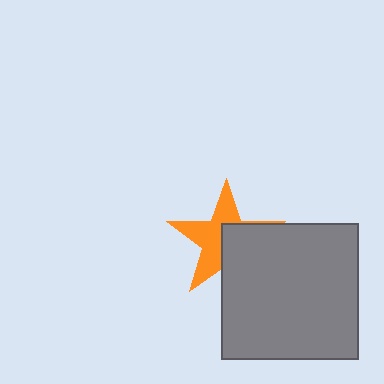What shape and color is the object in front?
The object in front is a gray square.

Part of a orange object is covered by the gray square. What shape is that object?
It is a star.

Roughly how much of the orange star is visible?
About half of it is visible (roughly 56%).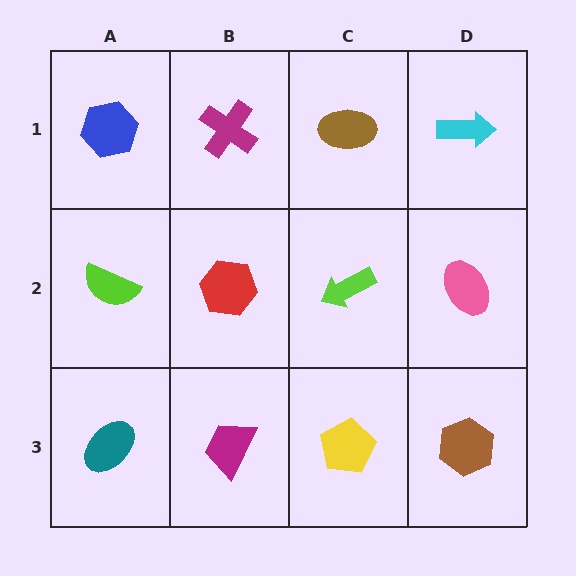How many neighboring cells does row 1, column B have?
3.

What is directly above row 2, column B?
A magenta cross.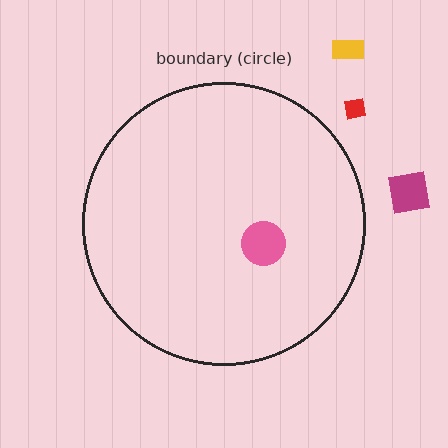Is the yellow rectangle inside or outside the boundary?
Outside.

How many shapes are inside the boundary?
1 inside, 3 outside.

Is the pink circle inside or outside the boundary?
Inside.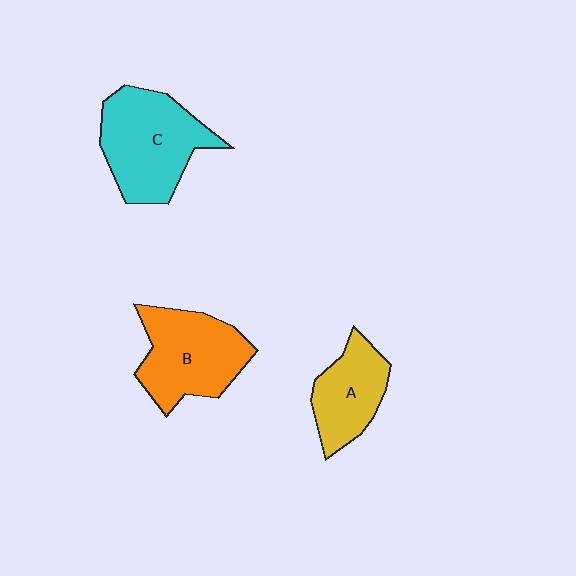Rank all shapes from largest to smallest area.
From largest to smallest: C (cyan), B (orange), A (yellow).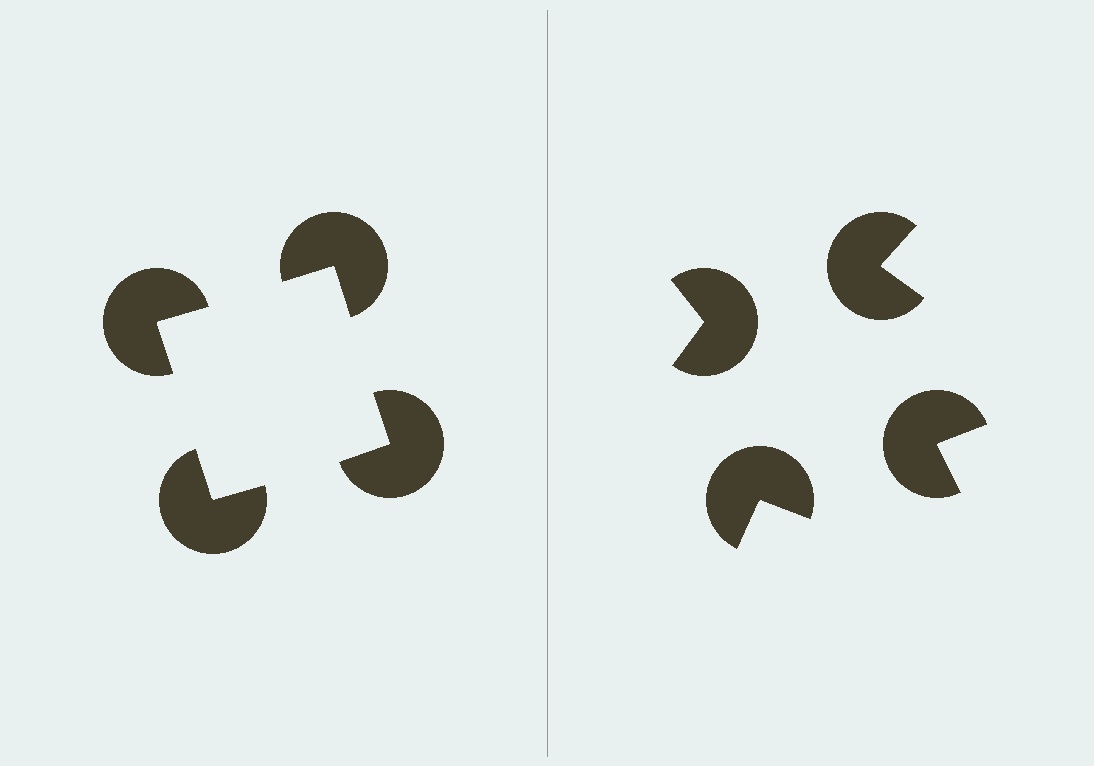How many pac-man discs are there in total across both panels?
8 — 4 on each side.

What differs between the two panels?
The pac-man discs are positioned identically on both sides; only the wedge orientations differ. On the left they align to a square; on the right they are misaligned.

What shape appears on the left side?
An illusory square.